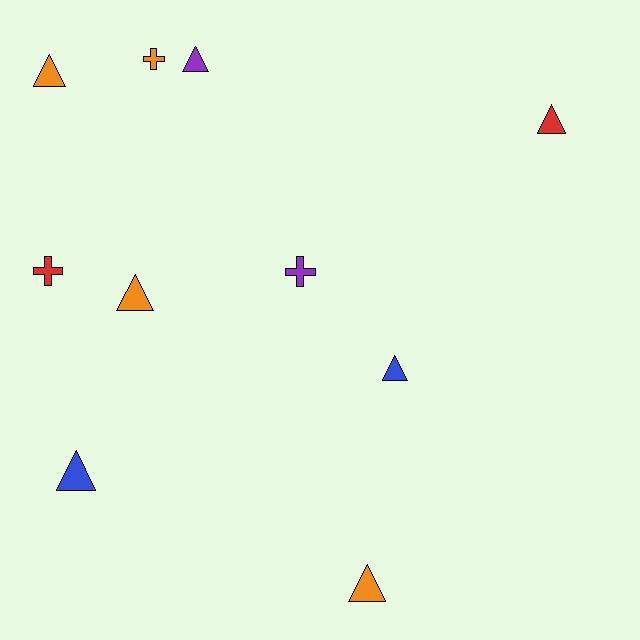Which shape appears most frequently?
Triangle, with 7 objects.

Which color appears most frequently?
Orange, with 4 objects.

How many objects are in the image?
There are 10 objects.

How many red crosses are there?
There is 1 red cross.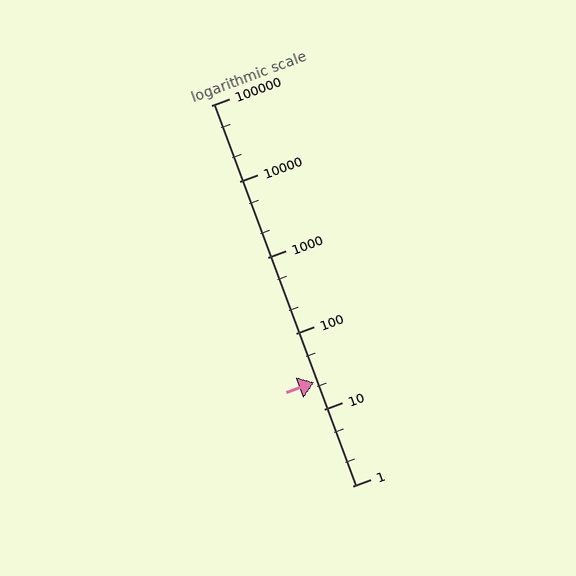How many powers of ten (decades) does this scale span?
The scale spans 5 decades, from 1 to 100000.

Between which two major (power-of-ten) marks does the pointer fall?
The pointer is between 10 and 100.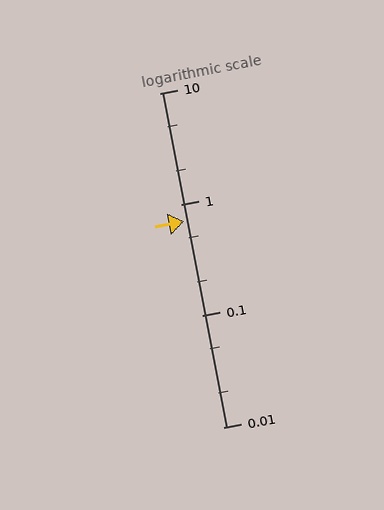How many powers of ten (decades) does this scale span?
The scale spans 3 decades, from 0.01 to 10.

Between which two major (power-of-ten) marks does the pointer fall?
The pointer is between 0.1 and 1.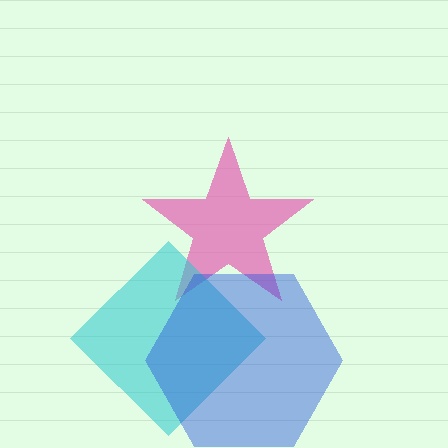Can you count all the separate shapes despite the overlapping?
Yes, there are 3 separate shapes.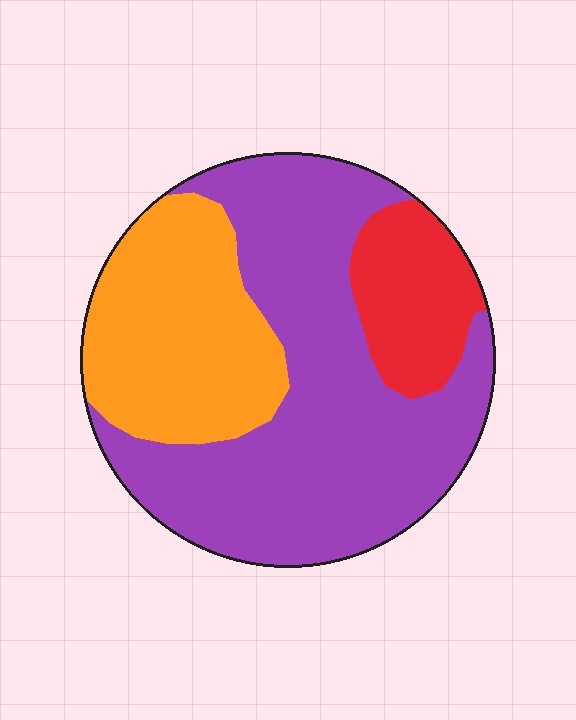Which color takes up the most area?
Purple, at roughly 60%.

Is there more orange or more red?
Orange.